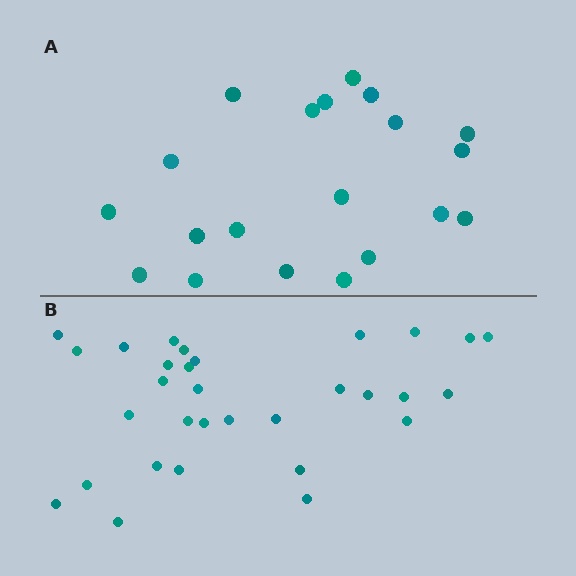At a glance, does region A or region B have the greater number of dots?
Region B (the bottom region) has more dots.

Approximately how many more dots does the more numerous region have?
Region B has roughly 12 or so more dots than region A.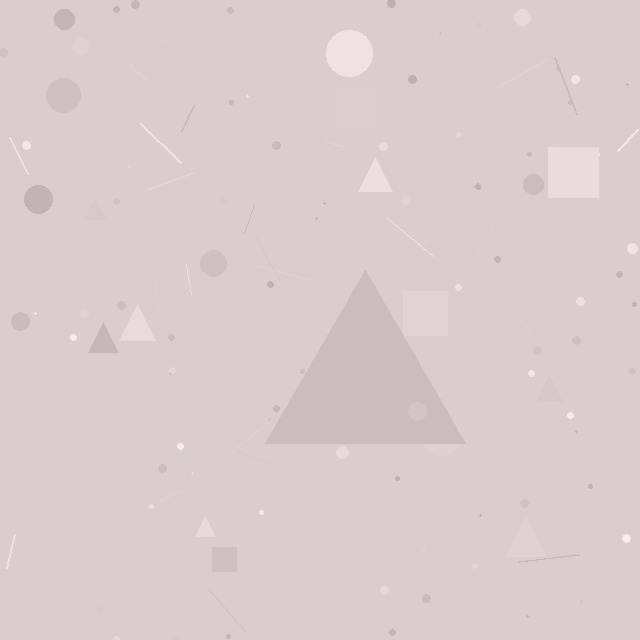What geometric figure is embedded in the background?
A triangle is embedded in the background.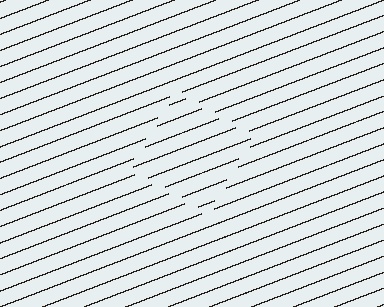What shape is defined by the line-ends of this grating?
An illusory square. The interior of the shape contains the same grating, shifted by half a period — the contour is defined by the phase discontinuity where line-ends from the inner and outer gratings abut.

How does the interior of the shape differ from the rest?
The interior of the shape contains the same grating, shifted by half a period — the contour is defined by the phase discontinuity where line-ends from the inner and outer gratings abut.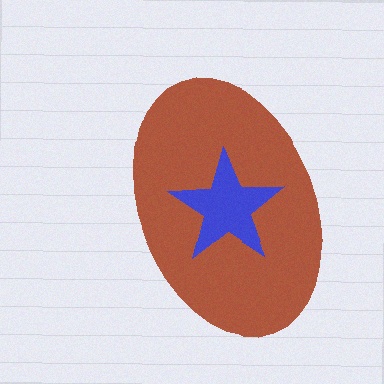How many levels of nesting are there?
2.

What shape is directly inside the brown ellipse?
The blue star.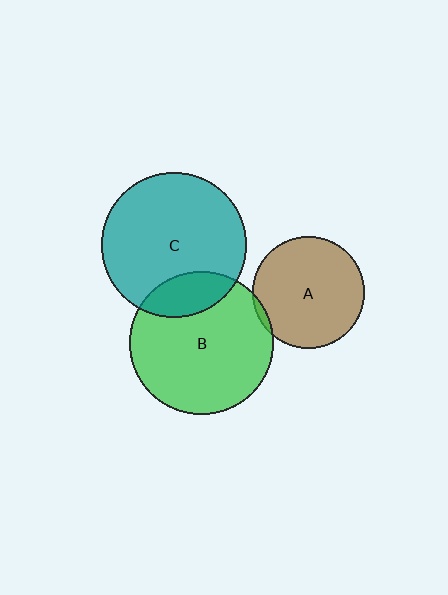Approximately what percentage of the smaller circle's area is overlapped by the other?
Approximately 5%.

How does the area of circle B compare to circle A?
Approximately 1.7 times.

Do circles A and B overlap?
Yes.